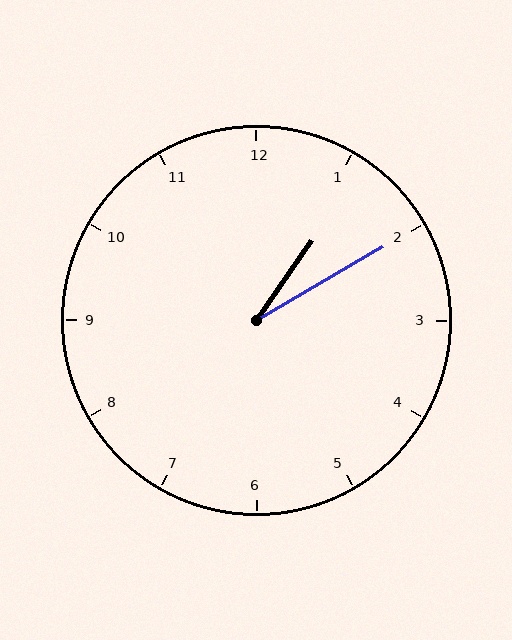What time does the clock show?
1:10.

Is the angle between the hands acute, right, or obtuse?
It is acute.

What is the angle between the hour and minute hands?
Approximately 25 degrees.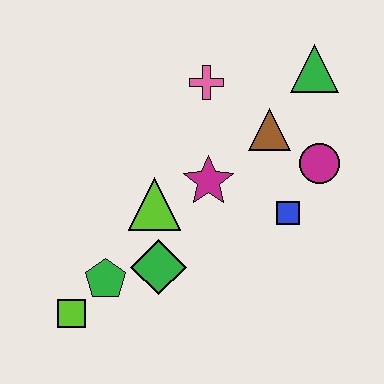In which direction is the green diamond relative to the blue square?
The green diamond is to the left of the blue square.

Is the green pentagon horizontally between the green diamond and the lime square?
Yes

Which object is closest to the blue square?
The magenta circle is closest to the blue square.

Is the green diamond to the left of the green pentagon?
No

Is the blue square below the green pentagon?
No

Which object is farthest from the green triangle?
The lime square is farthest from the green triangle.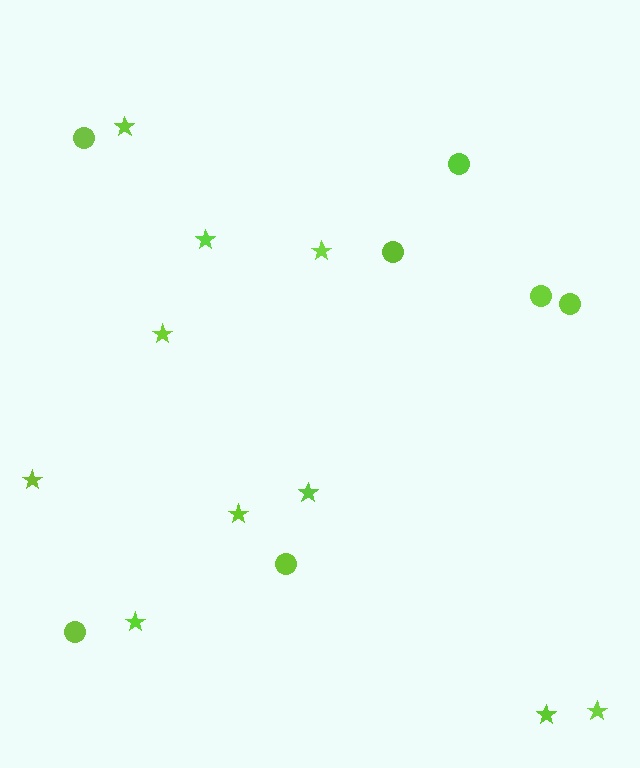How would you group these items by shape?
There are 2 groups: one group of stars (10) and one group of circles (7).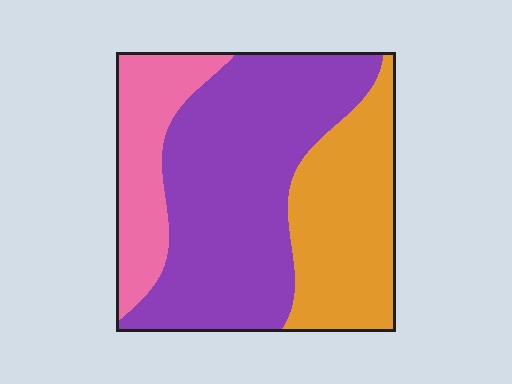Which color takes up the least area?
Pink, at roughly 20%.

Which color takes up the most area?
Purple, at roughly 50%.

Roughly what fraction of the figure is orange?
Orange covers 29% of the figure.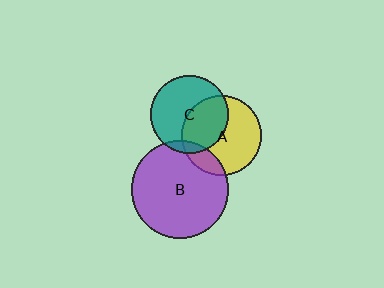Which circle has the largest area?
Circle B (purple).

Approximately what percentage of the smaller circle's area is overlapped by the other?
Approximately 10%.